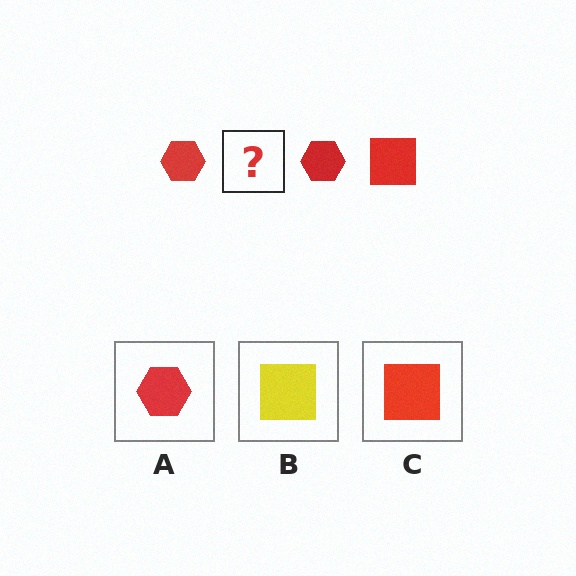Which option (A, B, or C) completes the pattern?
C.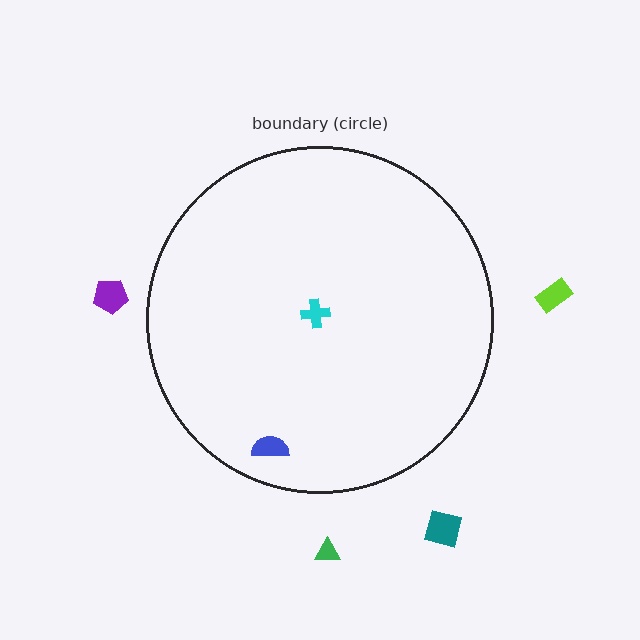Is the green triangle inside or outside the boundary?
Outside.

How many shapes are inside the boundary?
2 inside, 4 outside.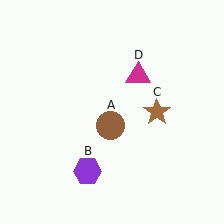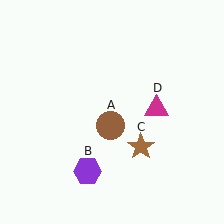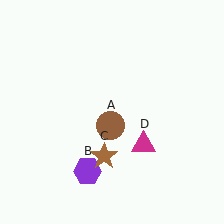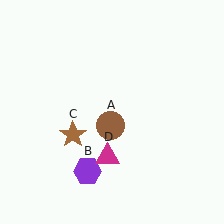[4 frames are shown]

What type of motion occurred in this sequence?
The brown star (object C), magenta triangle (object D) rotated clockwise around the center of the scene.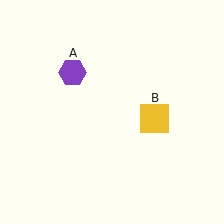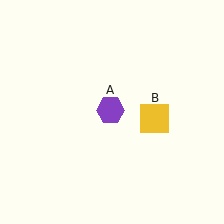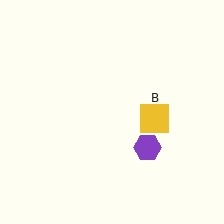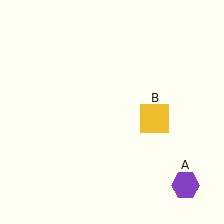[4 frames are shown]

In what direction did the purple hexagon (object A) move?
The purple hexagon (object A) moved down and to the right.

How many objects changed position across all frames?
1 object changed position: purple hexagon (object A).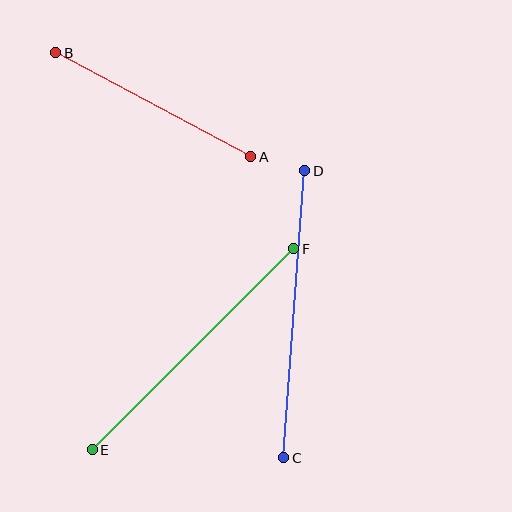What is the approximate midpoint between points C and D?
The midpoint is at approximately (294, 314) pixels.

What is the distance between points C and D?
The distance is approximately 288 pixels.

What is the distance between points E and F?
The distance is approximately 285 pixels.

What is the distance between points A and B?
The distance is approximately 221 pixels.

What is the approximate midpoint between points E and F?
The midpoint is at approximately (193, 349) pixels.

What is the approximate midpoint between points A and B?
The midpoint is at approximately (153, 105) pixels.